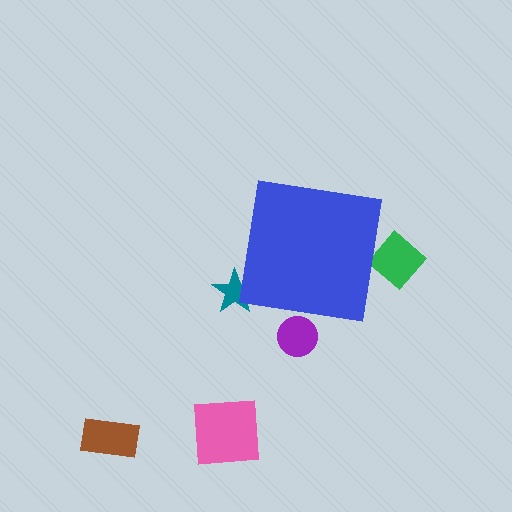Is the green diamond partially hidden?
Yes, the green diamond is partially hidden behind the blue square.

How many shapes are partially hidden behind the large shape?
3 shapes are partially hidden.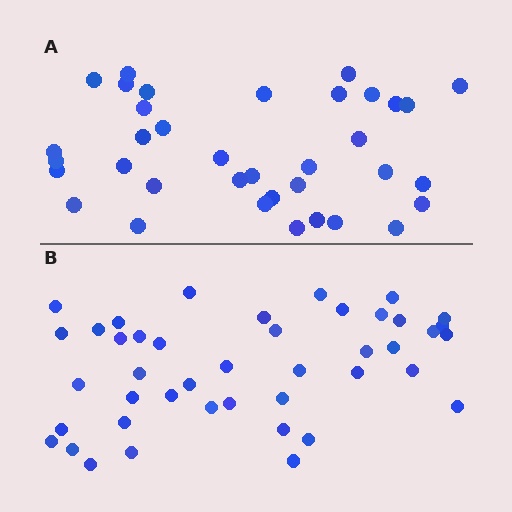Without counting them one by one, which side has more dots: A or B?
Region B (the bottom region) has more dots.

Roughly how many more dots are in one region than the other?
Region B has roughly 8 or so more dots than region A.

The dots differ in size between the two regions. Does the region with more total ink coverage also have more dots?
No. Region A has more total ink coverage because its dots are larger, but region B actually contains more individual dots. Total area can be misleading — the number of items is what matters here.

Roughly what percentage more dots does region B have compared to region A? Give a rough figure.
About 20% more.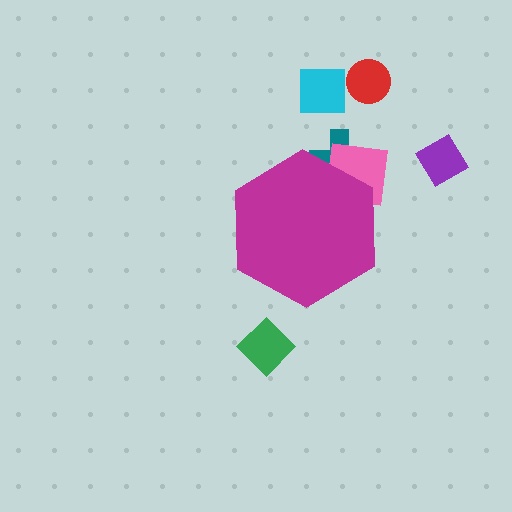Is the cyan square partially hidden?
No, the cyan square is fully visible.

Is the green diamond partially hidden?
No, the green diamond is fully visible.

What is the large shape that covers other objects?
A magenta hexagon.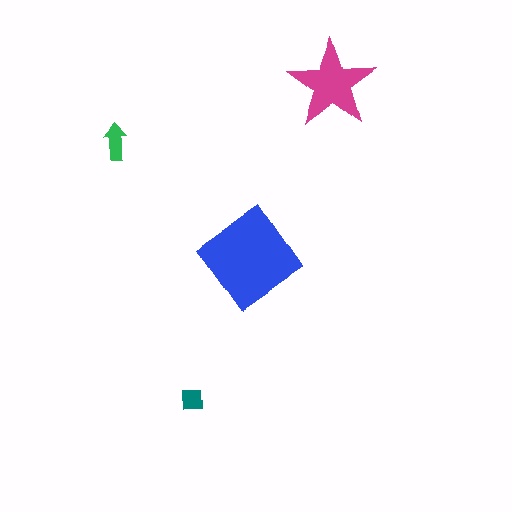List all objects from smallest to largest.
The teal square, the green arrow, the magenta star, the blue diamond.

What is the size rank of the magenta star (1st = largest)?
2nd.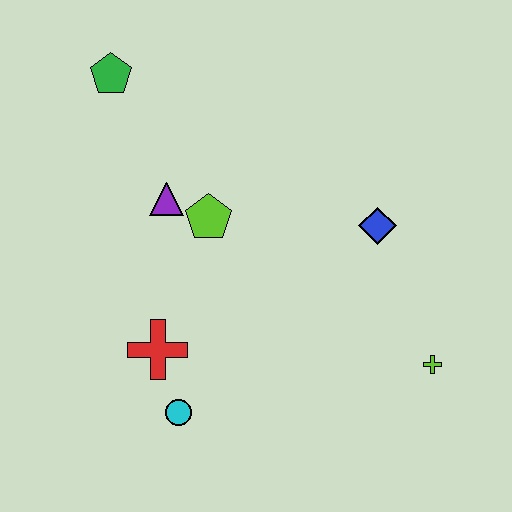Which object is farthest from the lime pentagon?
The lime cross is farthest from the lime pentagon.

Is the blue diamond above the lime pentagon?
No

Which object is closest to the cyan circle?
The red cross is closest to the cyan circle.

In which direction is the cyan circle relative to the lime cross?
The cyan circle is to the left of the lime cross.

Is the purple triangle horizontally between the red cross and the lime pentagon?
Yes